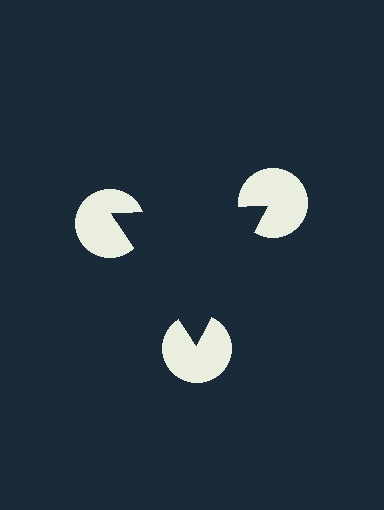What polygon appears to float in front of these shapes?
An illusory triangle — its edges are inferred from the aligned wedge cuts in the pac-man discs, not physically drawn.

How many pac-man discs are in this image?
There are 3 — one at each vertex of the illusory triangle.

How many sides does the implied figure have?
3 sides.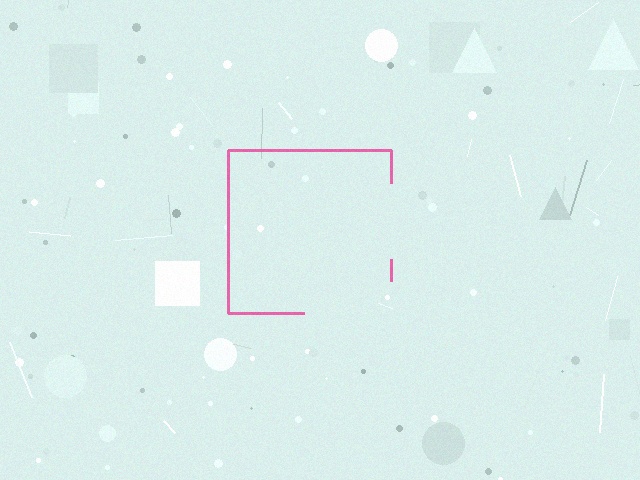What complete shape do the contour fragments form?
The contour fragments form a square.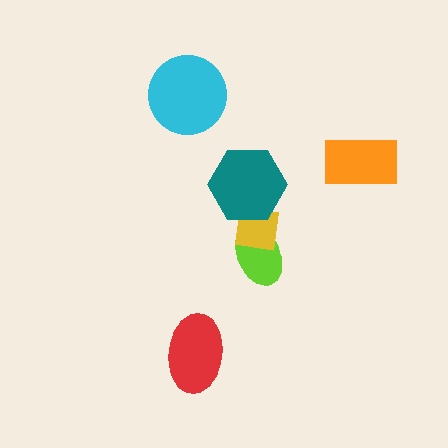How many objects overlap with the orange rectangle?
0 objects overlap with the orange rectangle.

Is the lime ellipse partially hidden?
Yes, it is partially covered by another shape.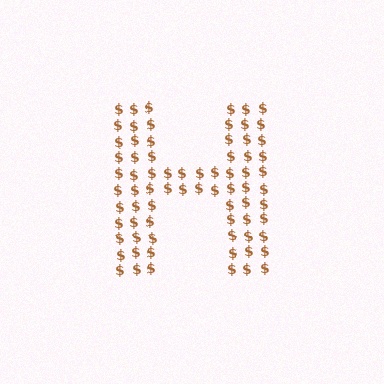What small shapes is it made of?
It is made of small dollar signs.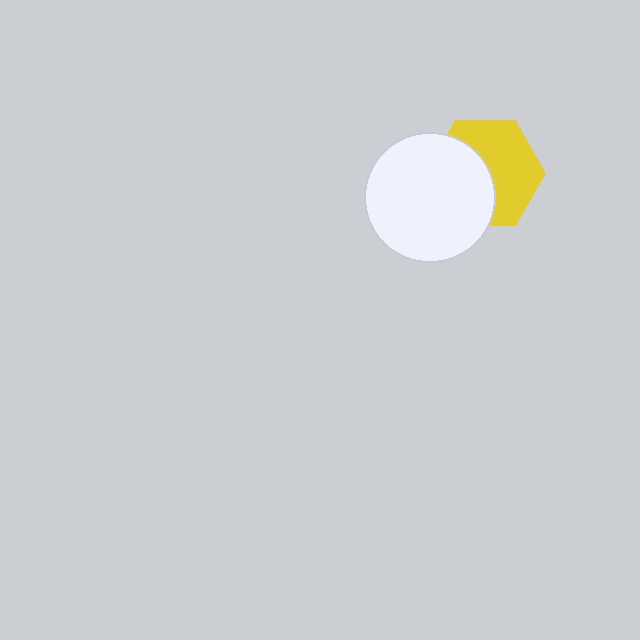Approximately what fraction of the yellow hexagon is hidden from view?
Roughly 46% of the yellow hexagon is hidden behind the white circle.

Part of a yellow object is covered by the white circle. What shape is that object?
It is a hexagon.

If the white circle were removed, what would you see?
You would see the complete yellow hexagon.